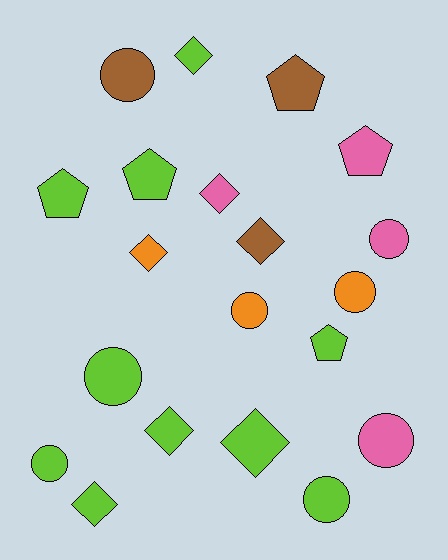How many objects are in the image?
There are 20 objects.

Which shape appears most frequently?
Circle, with 8 objects.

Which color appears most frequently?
Lime, with 10 objects.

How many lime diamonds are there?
There are 4 lime diamonds.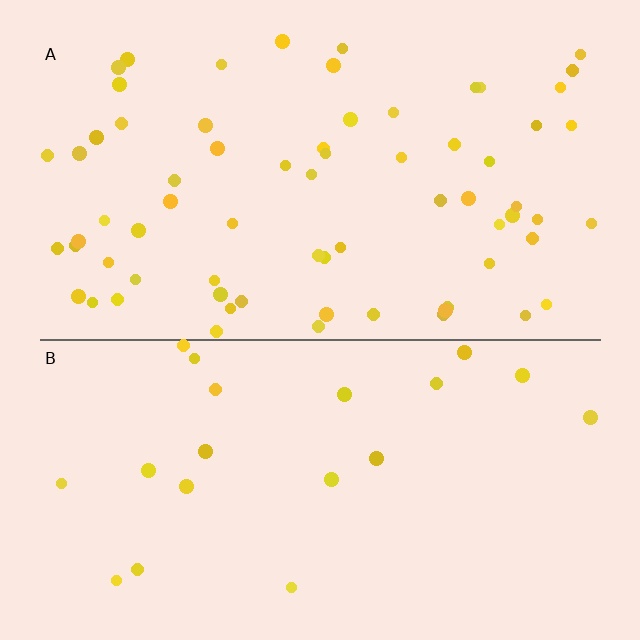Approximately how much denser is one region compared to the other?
Approximately 3.4× — region A over region B.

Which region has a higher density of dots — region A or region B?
A (the top).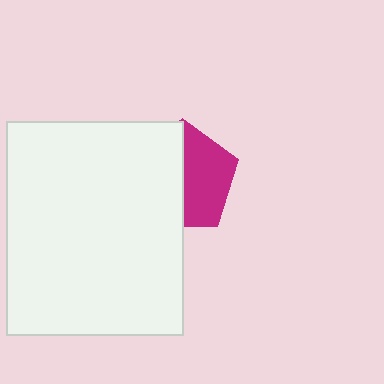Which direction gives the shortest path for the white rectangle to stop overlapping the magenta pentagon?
Moving left gives the shortest separation.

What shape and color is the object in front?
The object in front is a white rectangle.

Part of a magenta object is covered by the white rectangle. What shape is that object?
It is a pentagon.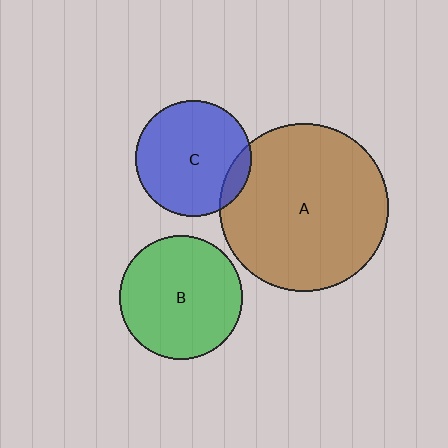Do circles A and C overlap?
Yes.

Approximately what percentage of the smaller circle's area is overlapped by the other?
Approximately 10%.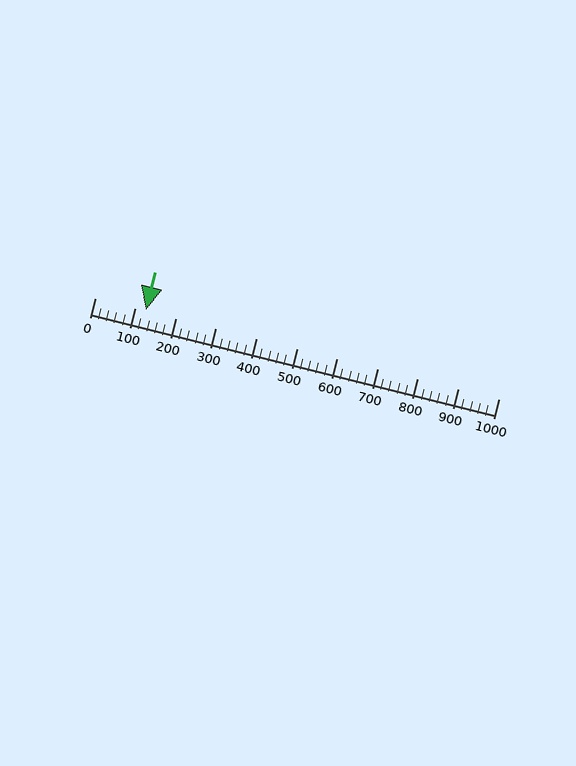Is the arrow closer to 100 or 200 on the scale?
The arrow is closer to 100.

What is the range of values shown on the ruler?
The ruler shows values from 0 to 1000.